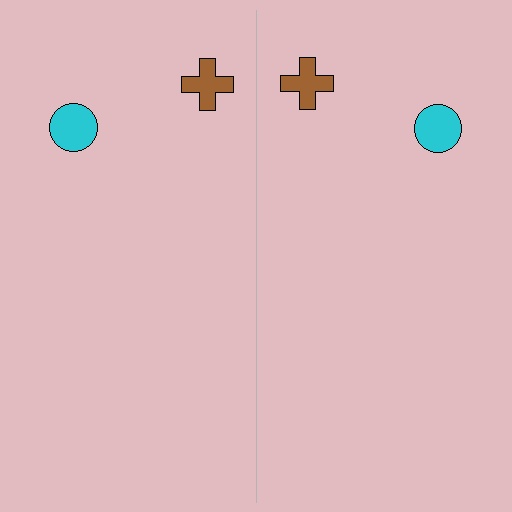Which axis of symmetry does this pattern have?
The pattern has a vertical axis of symmetry running through the center of the image.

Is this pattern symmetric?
Yes, this pattern has bilateral (reflection) symmetry.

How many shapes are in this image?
There are 4 shapes in this image.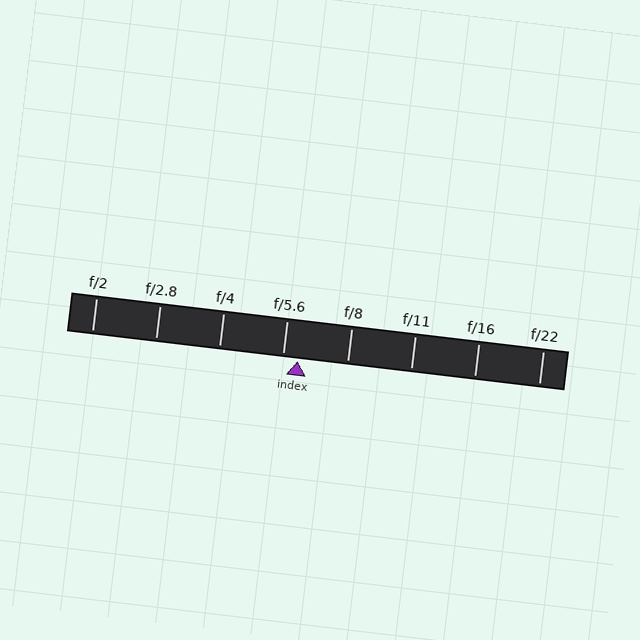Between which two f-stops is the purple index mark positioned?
The index mark is between f/5.6 and f/8.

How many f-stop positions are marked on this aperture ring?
There are 8 f-stop positions marked.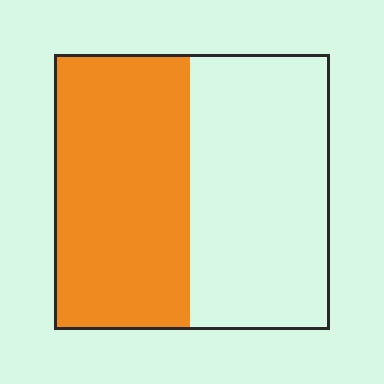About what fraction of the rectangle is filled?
About one half (1/2).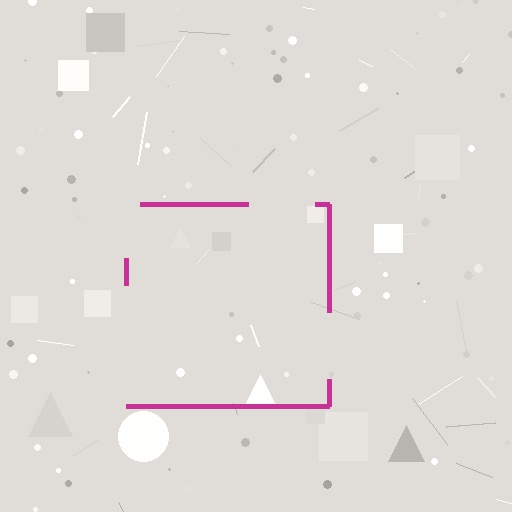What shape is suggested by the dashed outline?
The dashed outline suggests a square.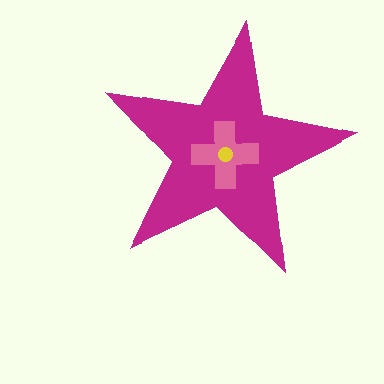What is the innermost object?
The yellow circle.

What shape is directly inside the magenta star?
The pink cross.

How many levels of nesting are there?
3.